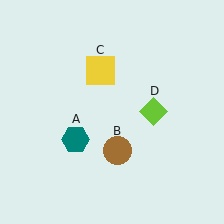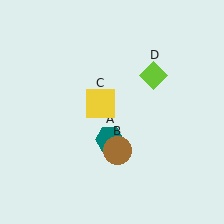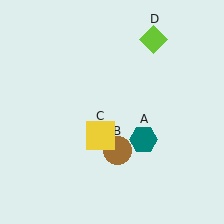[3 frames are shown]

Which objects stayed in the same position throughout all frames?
Brown circle (object B) remained stationary.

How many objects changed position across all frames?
3 objects changed position: teal hexagon (object A), yellow square (object C), lime diamond (object D).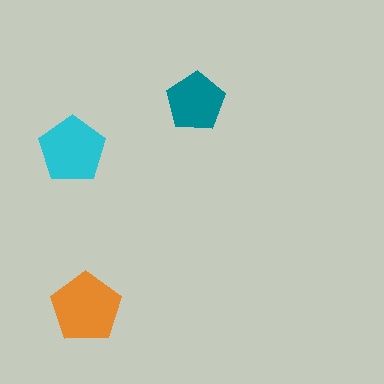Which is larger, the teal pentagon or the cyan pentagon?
The cyan one.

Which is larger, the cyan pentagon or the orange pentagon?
The orange one.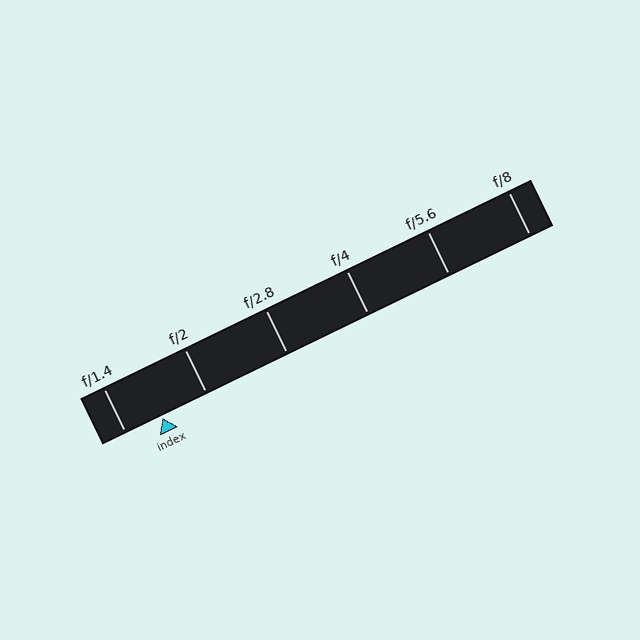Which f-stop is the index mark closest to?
The index mark is closest to f/1.4.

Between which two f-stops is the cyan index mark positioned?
The index mark is between f/1.4 and f/2.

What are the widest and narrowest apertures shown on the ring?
The widest aperture shown is f/1.4 and the narrowest is f/8.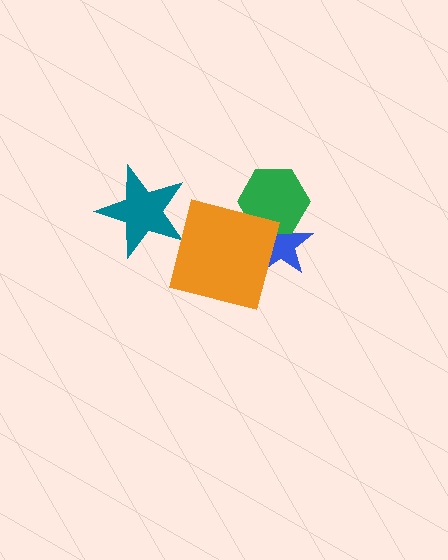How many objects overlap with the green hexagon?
2 objects overlap with the green hexagon.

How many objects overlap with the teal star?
0 objects overlap with the teal star.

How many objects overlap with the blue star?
2 objects overlap with the blue star.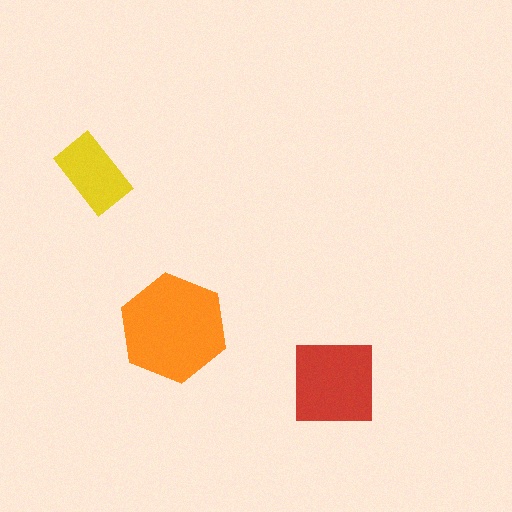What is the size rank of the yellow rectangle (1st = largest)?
3rd.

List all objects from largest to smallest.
The orange hexagon, the red square, the yellow rectangle.